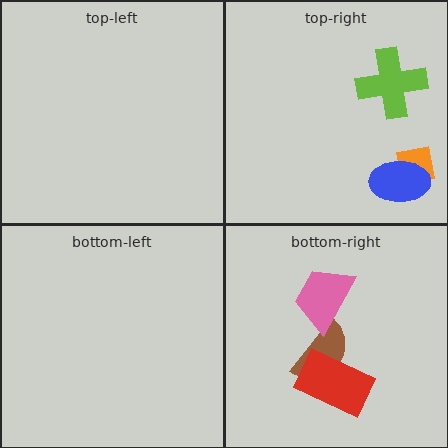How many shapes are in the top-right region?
3.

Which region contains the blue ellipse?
The top-right region.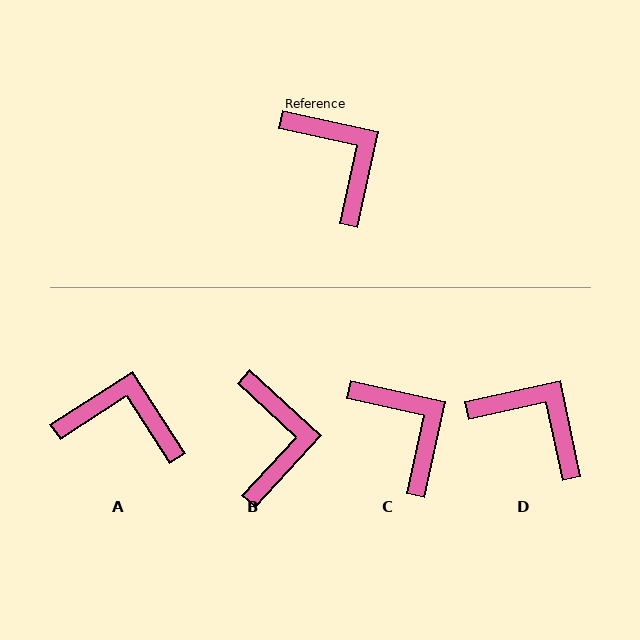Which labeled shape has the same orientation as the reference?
C.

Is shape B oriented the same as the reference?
No, it is off by about 30 degrees.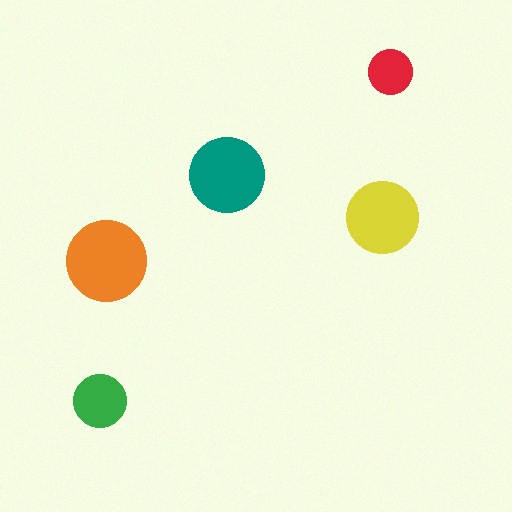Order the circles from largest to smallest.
the orange one, the teal one, the yellow one, the green one, the red one.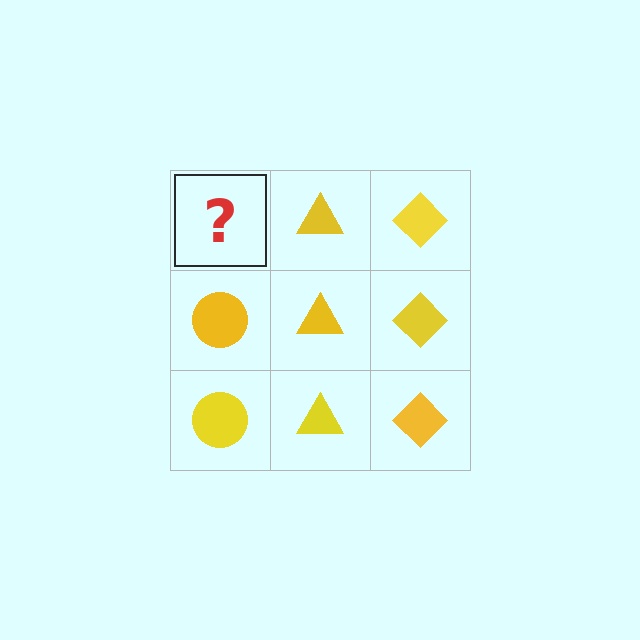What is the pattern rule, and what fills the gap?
The rule is that each column has a consistent shape. The gap should be filled with a yellow circle.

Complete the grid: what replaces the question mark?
The question mark should be replaced with a yellow circle.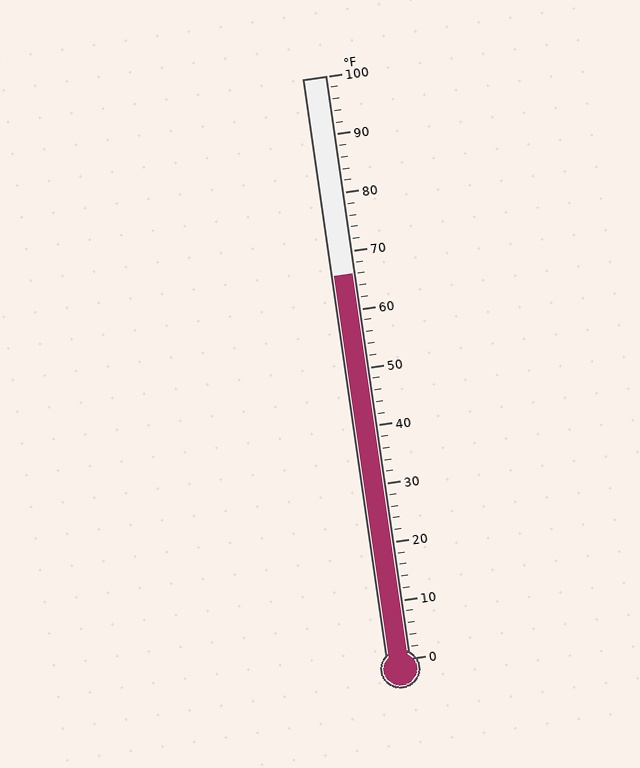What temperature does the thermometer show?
The thermometer shows approximately 66°F.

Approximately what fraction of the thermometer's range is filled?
The thermometer is filled to approximately 65% of its range.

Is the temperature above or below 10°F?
The temperature is above 10°F.